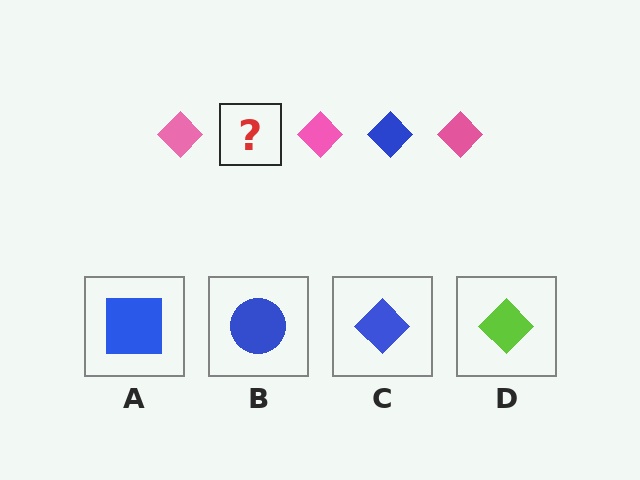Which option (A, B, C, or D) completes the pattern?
C.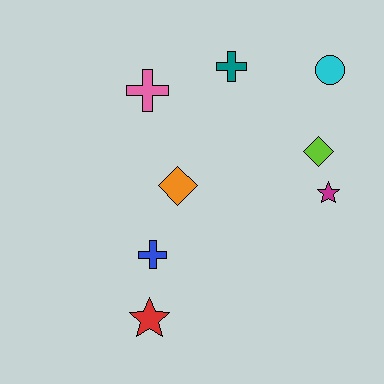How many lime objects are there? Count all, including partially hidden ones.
There is 1 lime object.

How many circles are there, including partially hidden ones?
There is 1 circle.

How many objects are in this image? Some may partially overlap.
There are 8 objects.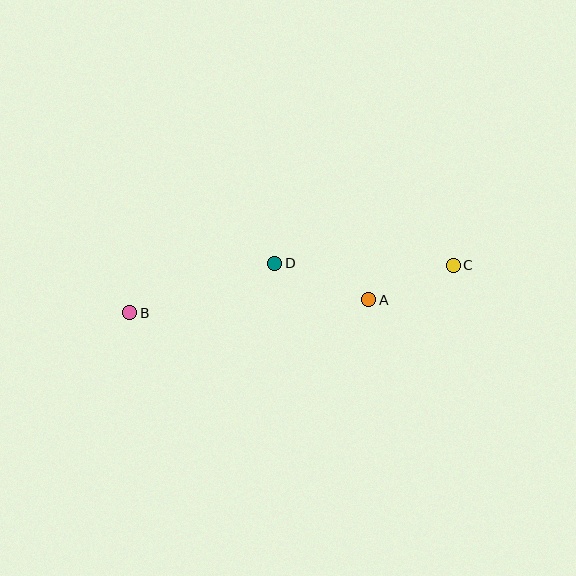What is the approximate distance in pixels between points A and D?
The distance between A and D is approximately 101 pixels.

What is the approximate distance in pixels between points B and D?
The distance between B and D is approximately 153 pixels.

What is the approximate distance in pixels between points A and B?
The distance between A and B is approximately 240 pixels.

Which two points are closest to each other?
Points A and C are closest to each other.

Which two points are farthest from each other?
Points B and C are farthest from each other.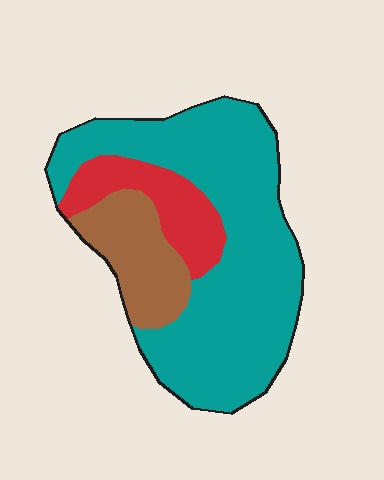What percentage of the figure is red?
Red covers around 15% of the figure.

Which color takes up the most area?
Teal, at roughly 65%.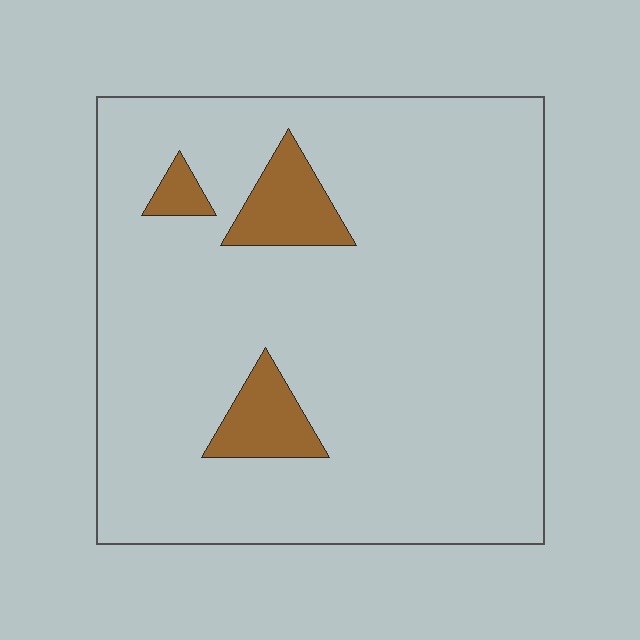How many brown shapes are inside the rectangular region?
3.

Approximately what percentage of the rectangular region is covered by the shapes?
Approximately 10%.